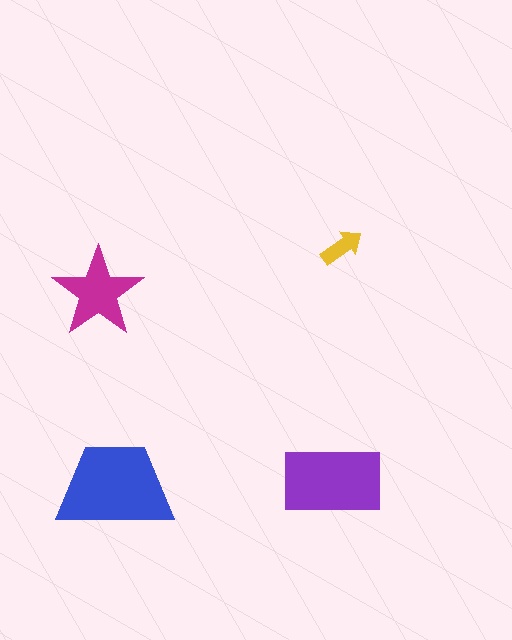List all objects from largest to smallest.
The blue trapezoid, the purple rectangle, the magenta star, the yellow arrow.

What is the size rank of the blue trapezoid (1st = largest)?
1st.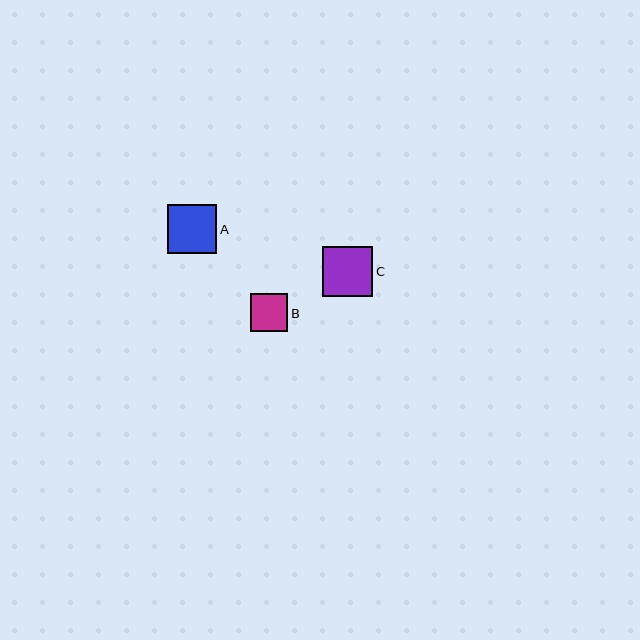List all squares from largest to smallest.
From largest to smallest: C, A, B.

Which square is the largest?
Square C is the largest with a size of approximately 50 pixels.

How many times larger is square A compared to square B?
Square A is approximately 1.3 times the size of square B.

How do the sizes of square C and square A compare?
Square C and square A are approximately the same size.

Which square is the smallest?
Square B is the smallest with a size of approximately 38 pixels.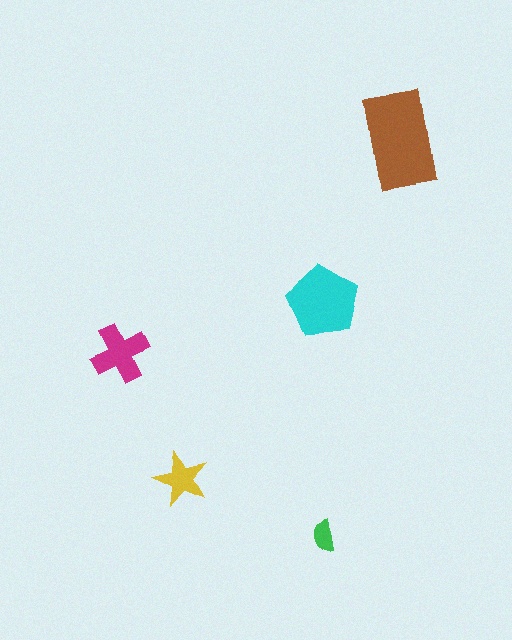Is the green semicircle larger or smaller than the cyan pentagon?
Smaller.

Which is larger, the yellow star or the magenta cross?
The magenta cross.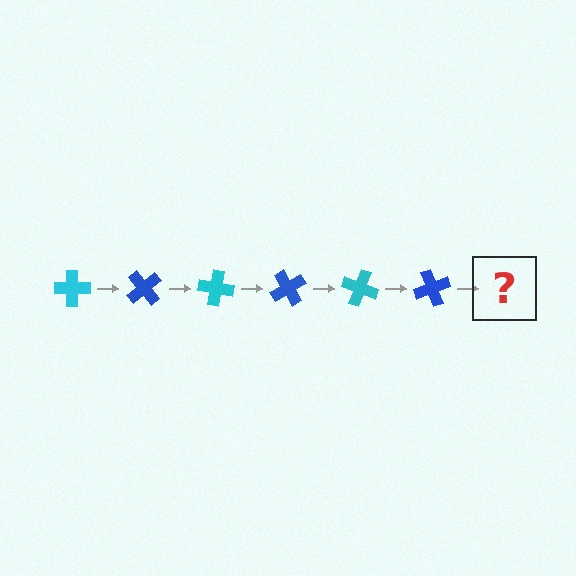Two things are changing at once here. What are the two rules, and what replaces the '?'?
The two rules are that it rotates 50 degrees each step and the color cycles through cyan and blue. The '?' should be a cyan cross, rotated 300 degrees from the start.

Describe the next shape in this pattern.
It should be a cyan cross, rotated 300 degrees from the start.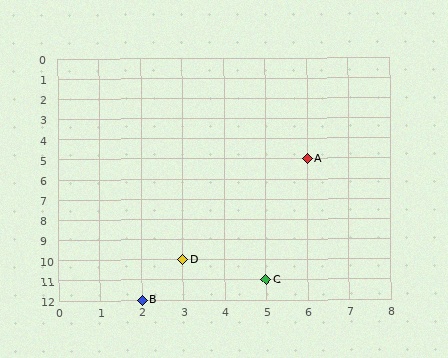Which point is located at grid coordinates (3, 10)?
Point D is at (3, 10).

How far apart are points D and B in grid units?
Points D and B are 1 column and 2 rows apart (about 2.2 grid units diagonally).